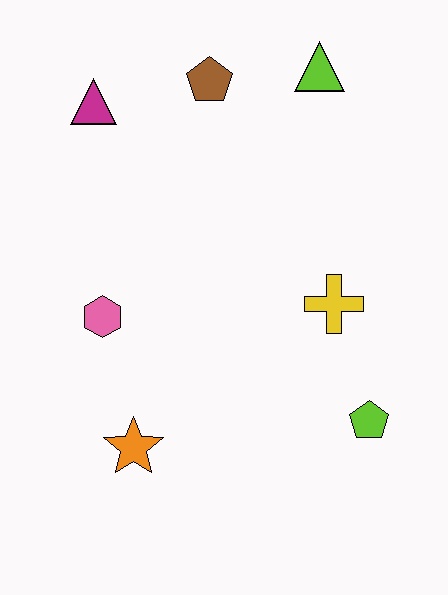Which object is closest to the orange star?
The pink hexagon is closest to the orange star.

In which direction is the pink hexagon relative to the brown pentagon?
The pink hexagon is below the brown pentagon.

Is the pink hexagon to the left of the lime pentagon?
Yes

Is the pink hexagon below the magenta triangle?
Yes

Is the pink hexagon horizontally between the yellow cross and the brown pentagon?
No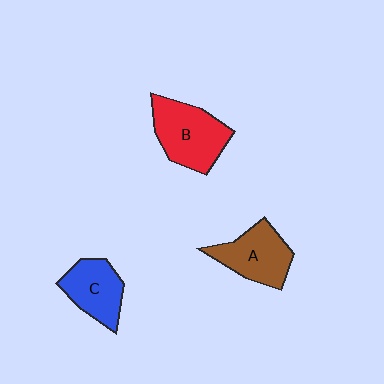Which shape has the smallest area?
Shape C (blue).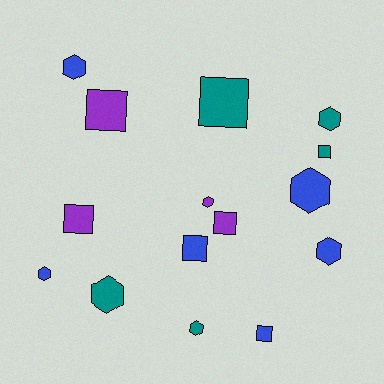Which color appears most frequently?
Blue, with 6 objects.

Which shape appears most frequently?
Hexagon, with 8 objects.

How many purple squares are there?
There are 3 purple squares.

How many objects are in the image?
There are 15 objects.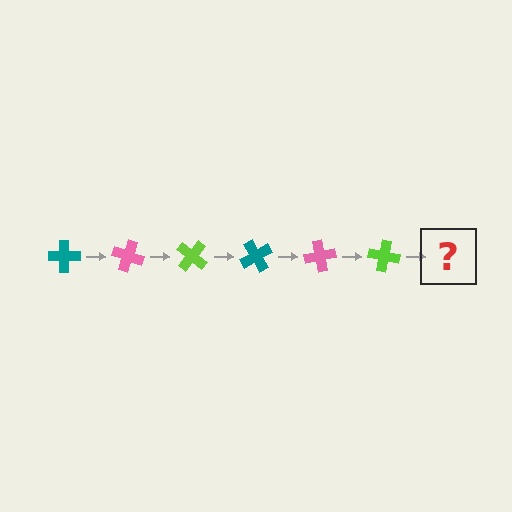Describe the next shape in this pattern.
It should be a teal cross, rotated 120 degrees from the start.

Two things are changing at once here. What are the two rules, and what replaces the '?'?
The two rules are that it rotates 20 degrees each step and the color cycles through teal, pink, and lime. The '?' should be a teal cross, rotated 120 degrees from the start.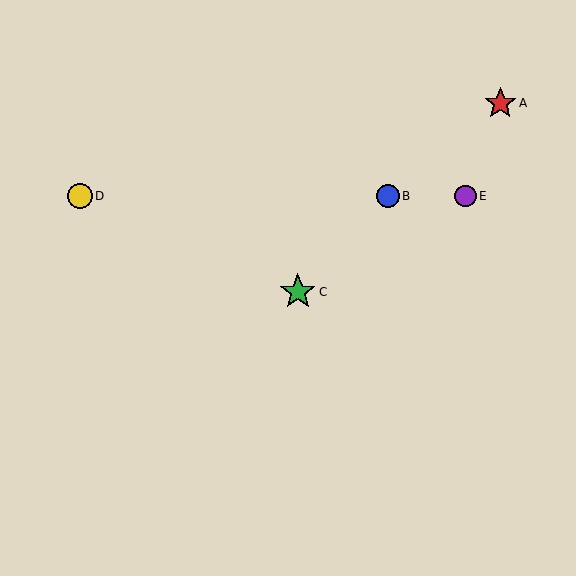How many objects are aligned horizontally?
3 objects (B, D, E) are aligned horizontally.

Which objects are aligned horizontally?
Objects B, D, E are aligned horizontally.